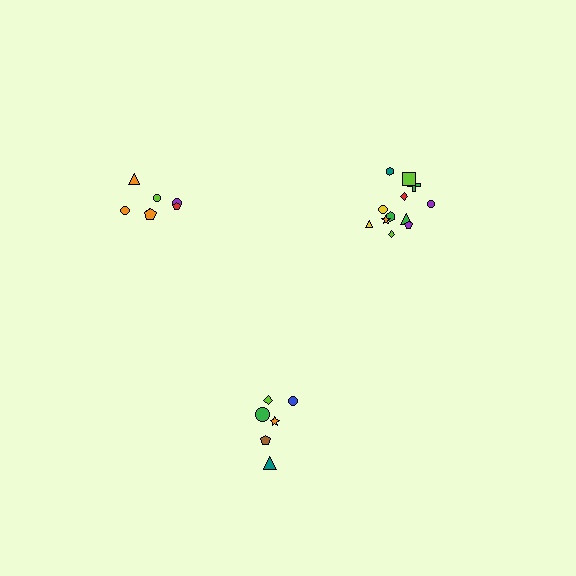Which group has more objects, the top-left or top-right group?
The top-right group.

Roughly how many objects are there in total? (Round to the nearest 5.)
Roughly 25 objects in total.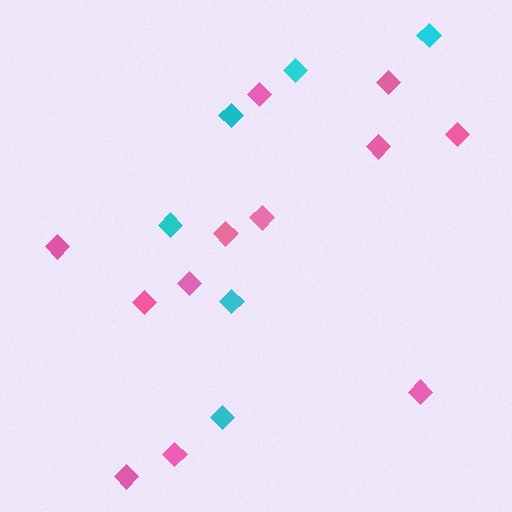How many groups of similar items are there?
There are 2 groups: one group of cyan diamonds (6) and one group of pink diamonds (12).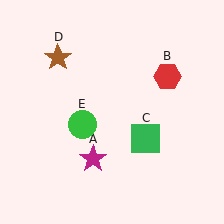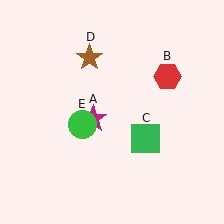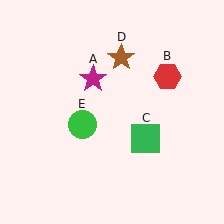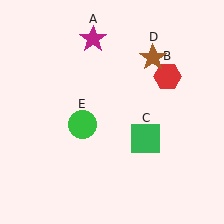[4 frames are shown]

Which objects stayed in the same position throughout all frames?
Red hexagon (object B) and green square (object C) and green circle (object E) remained stationary.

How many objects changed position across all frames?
2 objects changed position: magenta star (object A), brown star (object D).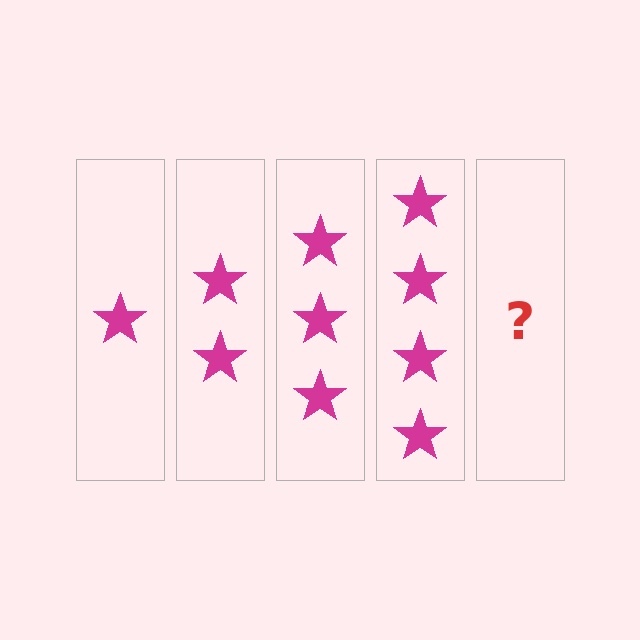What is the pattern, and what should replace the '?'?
The pattern is that each step adds one more star. The '?' should be 5 stars.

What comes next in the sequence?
The next element should be 5 stars.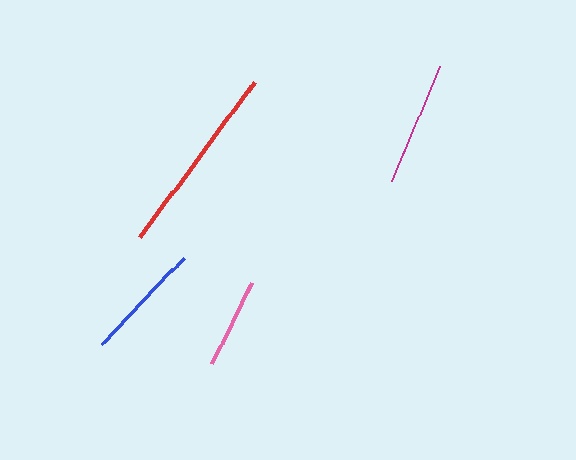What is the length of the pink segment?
The pink segment is approximately 91 pixels long.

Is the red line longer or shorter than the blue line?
The red line is longer than the blue line.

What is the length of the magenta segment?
The magenta segment is approximately 126 pixels long.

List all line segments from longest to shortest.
From longest to shortest: red, magenta, blue, pink.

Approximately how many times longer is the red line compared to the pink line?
The red line is approximately 2.1 times the length of the pink line.